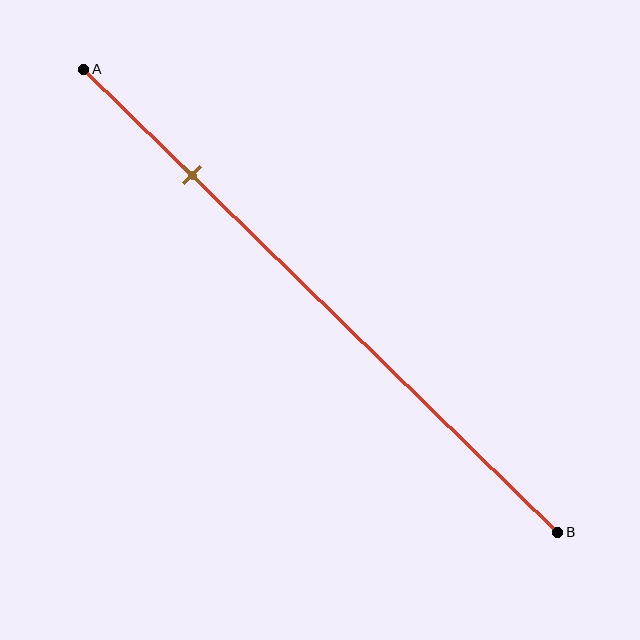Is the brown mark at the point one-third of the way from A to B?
No, the mark is at about 25% from A, not at the 33% one-third point.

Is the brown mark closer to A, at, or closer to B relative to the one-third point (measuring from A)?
The brown mark is closer to point A than the one-third point of segment AB.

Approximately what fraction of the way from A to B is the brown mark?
The brown mark is approximately 25% of the way from A to B.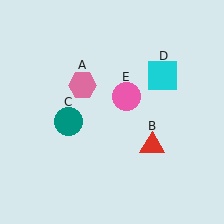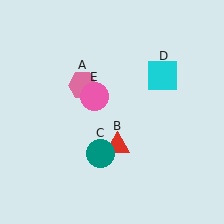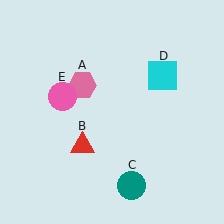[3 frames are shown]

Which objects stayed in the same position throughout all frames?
Pink hexagon (object A) and cyan square (object D) remained stationary.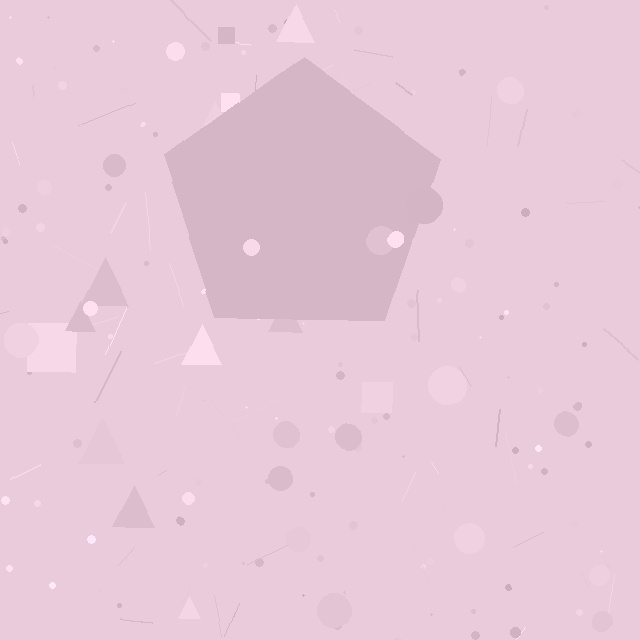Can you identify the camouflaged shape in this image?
The camouflaged shape is a pentagon.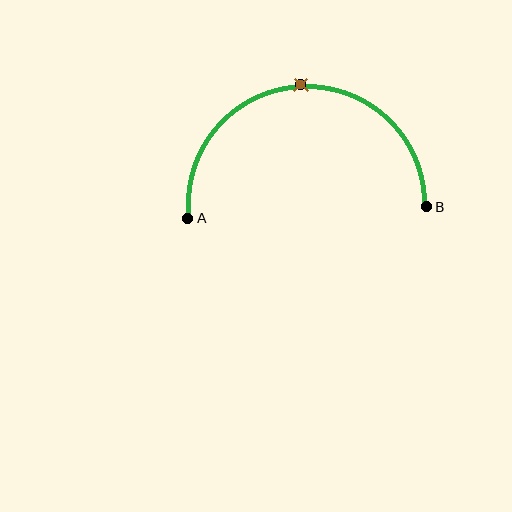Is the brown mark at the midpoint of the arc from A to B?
Yes. The brown mark lies on the arc at equal arc-length from both A and B — it is the arc midpoint.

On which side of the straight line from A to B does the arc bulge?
The arc bulges above the straight line connecting A and B.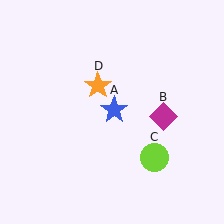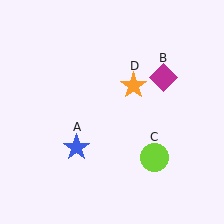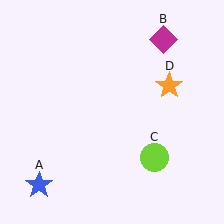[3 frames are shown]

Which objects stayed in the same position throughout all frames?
Lime circle (object C) remained stationary.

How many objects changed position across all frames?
3 objects changed position: blue star (object A), magenta diamond (object B), orange star (object D).